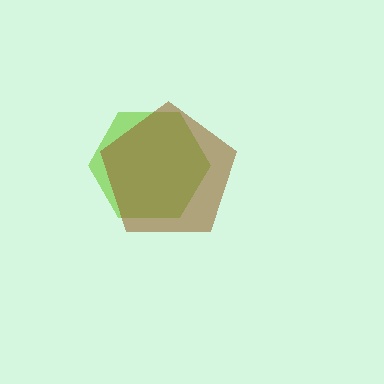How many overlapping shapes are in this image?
There are 2 overlapping shapes in the image.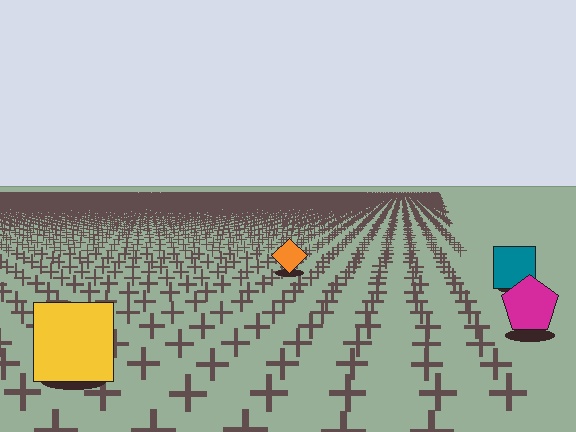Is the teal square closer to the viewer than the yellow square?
No. The yellow square is closer — you can tell from the texture gradient: the ground texture is coarser near it.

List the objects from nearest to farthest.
From nearest to farthest: the yellow square, the magenta pentagon, the teal square, the orange diamond.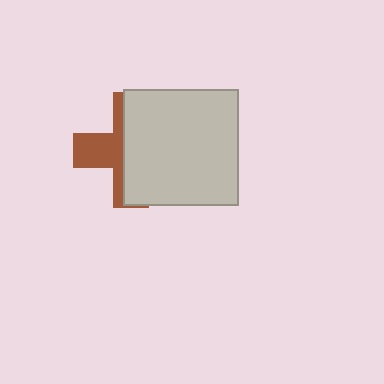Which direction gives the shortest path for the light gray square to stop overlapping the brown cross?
Moving right gives the shortest separation.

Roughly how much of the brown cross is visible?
A small part of it is visible (roughly 37%).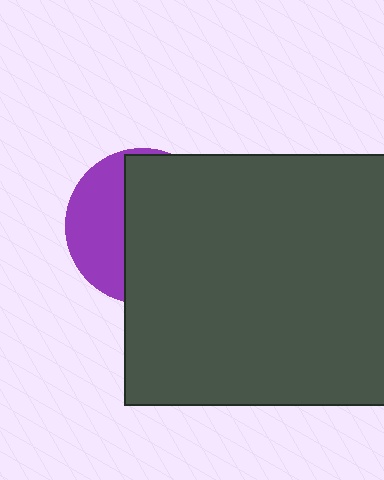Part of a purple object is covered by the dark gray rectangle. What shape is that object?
It is a circle.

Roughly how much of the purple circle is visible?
A small part of it is visible (roughly 36%).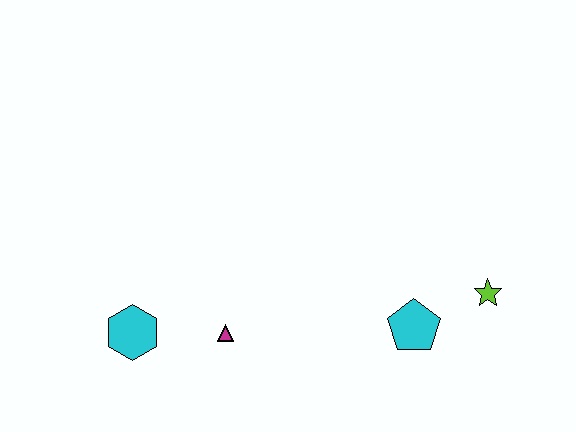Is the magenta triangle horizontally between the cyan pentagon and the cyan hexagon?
Yes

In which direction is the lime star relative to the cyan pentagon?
The lime star is to the right of the cyan pentagon.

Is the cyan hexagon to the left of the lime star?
Yes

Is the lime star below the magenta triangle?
No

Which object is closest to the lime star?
The cyan pentagon is closest to the lime star.